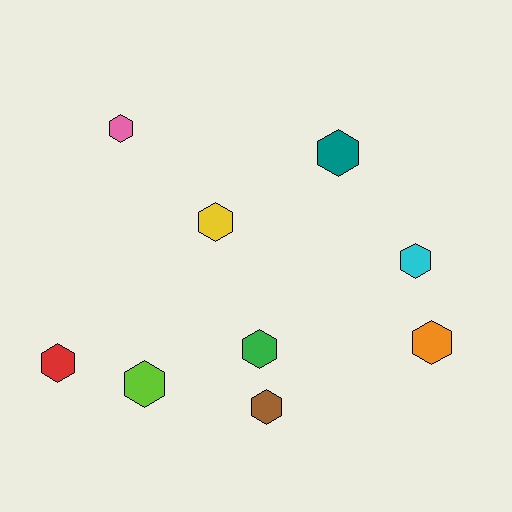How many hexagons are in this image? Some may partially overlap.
There are 9 hexagons.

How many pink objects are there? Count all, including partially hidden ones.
There is 1 pink object.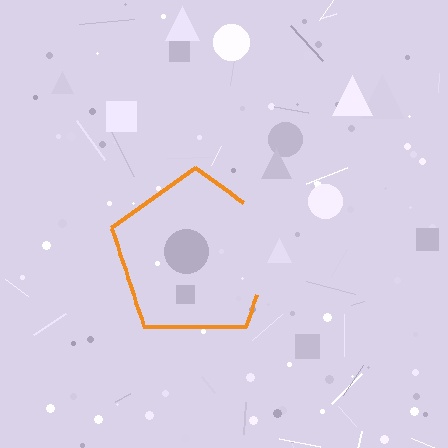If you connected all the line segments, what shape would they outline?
They would outline a pentagon.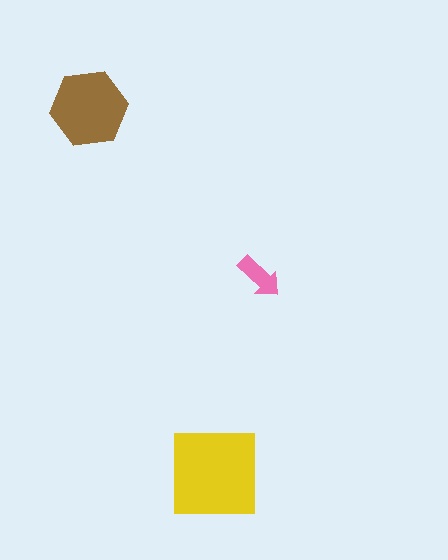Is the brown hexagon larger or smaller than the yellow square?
Smaller.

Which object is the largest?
The yellow square.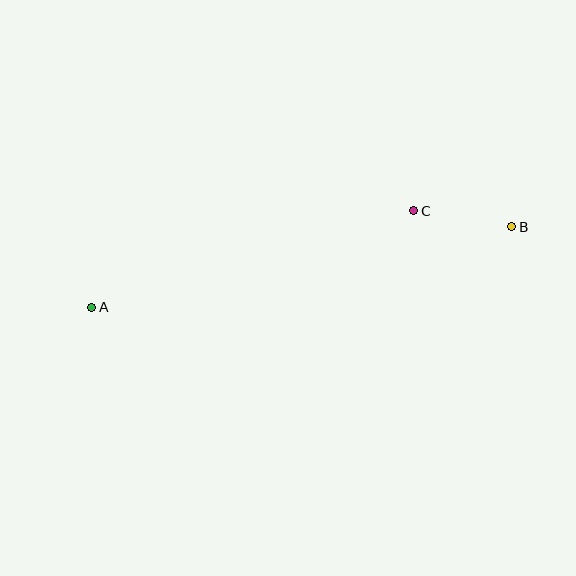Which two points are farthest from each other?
Points A and B are farthest from each other.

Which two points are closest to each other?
Points B and C are closest to each other.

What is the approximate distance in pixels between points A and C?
The distance between A and C is approximately 336 pixels.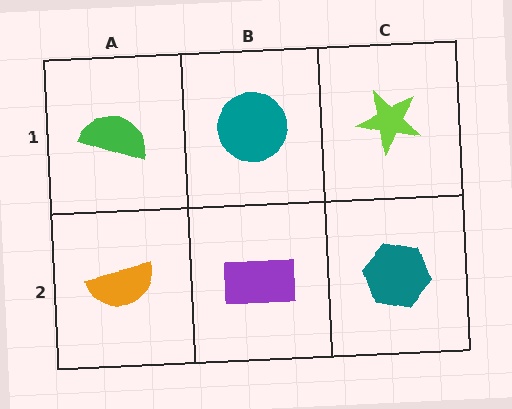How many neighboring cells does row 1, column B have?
3.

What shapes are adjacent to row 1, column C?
A teal hexagon (row 2, column C), a teal circle (row 1, column B).